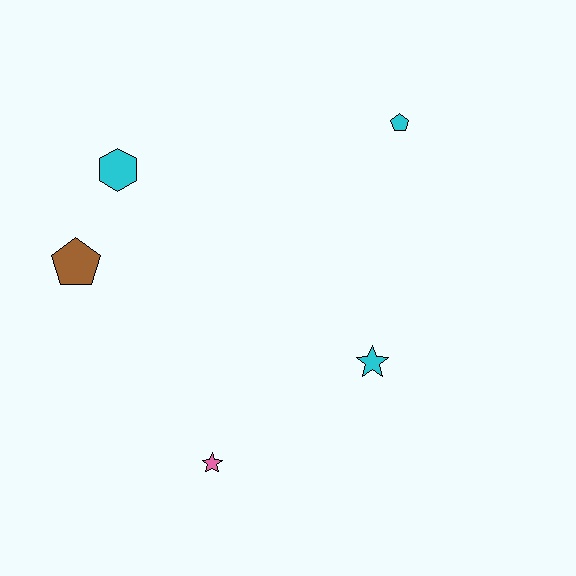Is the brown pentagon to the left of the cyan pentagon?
Yes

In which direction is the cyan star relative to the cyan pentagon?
The cyan star is below the cyan pentagon.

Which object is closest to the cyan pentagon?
The cyan star is closest to the cyan pentagon.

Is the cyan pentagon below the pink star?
No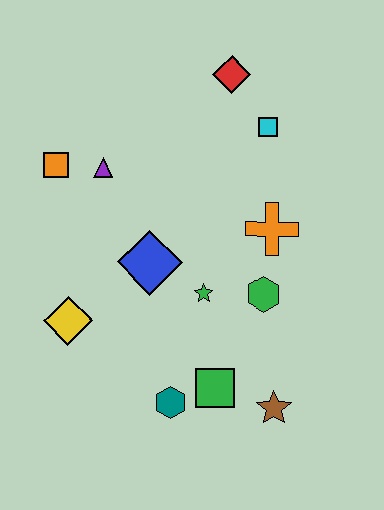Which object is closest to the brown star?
The green square is closest to the brown star.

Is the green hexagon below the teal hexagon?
No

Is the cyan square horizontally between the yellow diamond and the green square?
No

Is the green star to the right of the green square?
No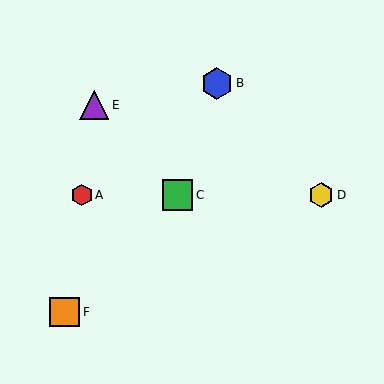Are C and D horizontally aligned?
Yes, both are at y≈195.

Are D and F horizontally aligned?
No, D is at y≈195 and F is at y≈312.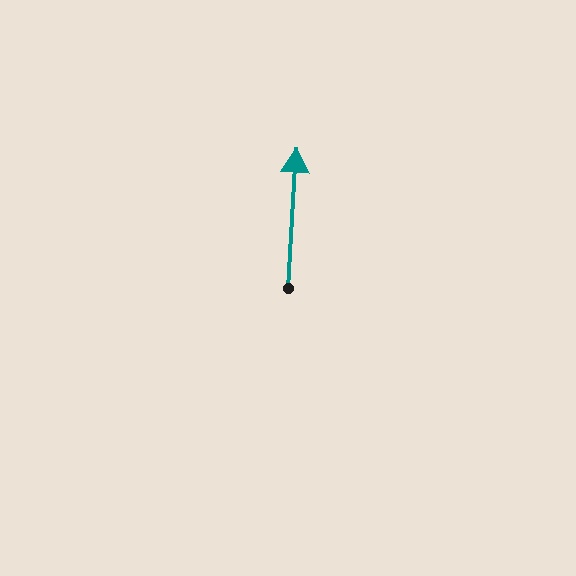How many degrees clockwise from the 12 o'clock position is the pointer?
Approximately 3 degrees.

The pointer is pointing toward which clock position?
Roughly 12 o'clock.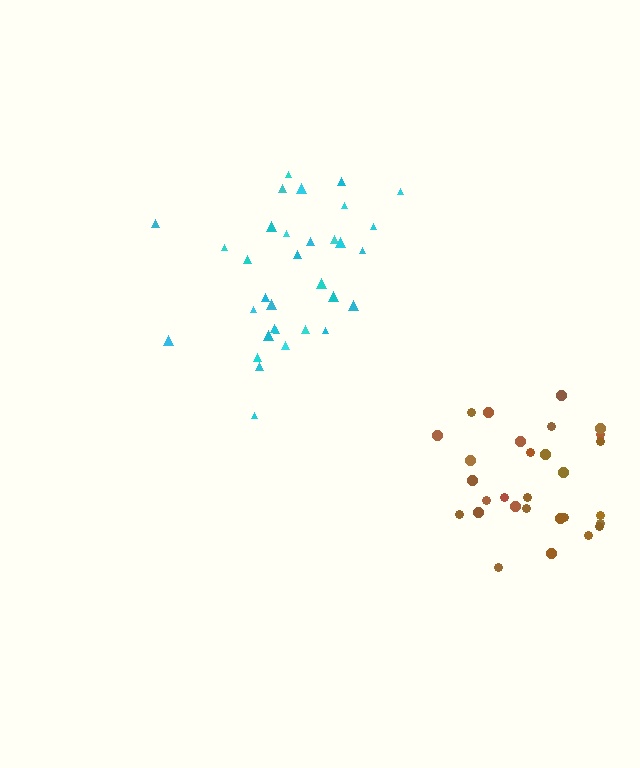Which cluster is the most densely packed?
Cyan.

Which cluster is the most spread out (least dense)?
Brown.